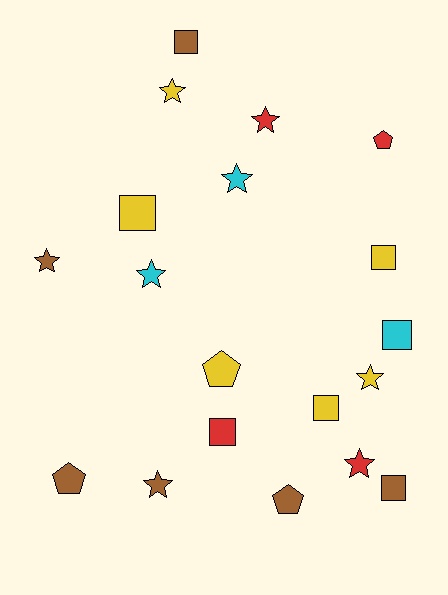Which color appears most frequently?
Brown, with 6 objects.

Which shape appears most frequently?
Star, with 8 objects.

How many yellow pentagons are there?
There is 1 yellow pentagon.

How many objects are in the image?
There are 19 objects.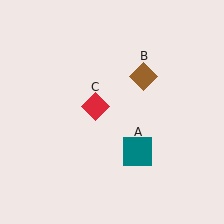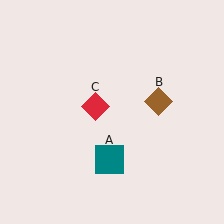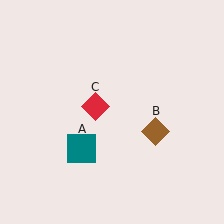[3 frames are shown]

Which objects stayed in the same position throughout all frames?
Red diamond (object C) remained stationary.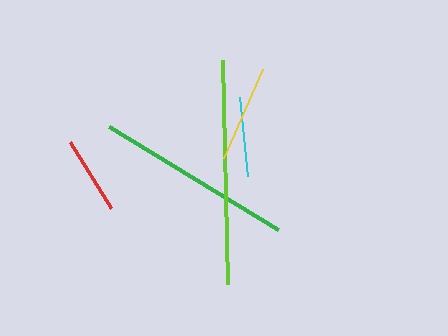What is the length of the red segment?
The red segment is approximately 78 pixels long.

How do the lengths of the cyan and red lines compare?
The cyan and red lines are approximately the same length.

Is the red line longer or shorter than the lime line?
The lime line is longer than the red line.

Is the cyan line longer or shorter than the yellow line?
The yellow line is longer than the cyan line.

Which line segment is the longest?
The lime line is the longest at approximately 224 pixels.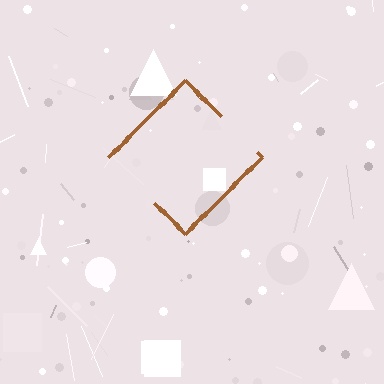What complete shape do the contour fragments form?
The contour fragments form a diamond.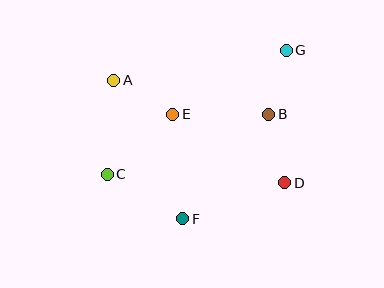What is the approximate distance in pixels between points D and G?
The distance between D and G is approximately 133 pixels.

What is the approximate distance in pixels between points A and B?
The distance between A and B is approximately 159 pixels.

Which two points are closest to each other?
Points B and G are closest to each other.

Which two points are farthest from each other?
Points C and G are farthest from each other.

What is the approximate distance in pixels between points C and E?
The distance between C and E is approximately 89 pixels.